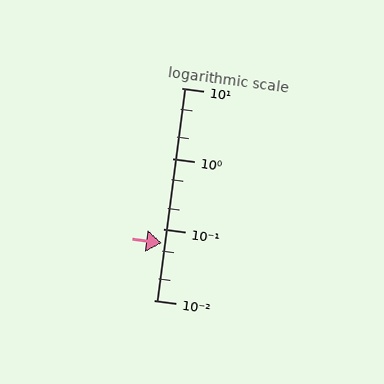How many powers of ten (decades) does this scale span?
The scale spans 3 decades, from 0.01 to 10.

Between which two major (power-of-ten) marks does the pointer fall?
The pointer is between 0.01 and 0.1.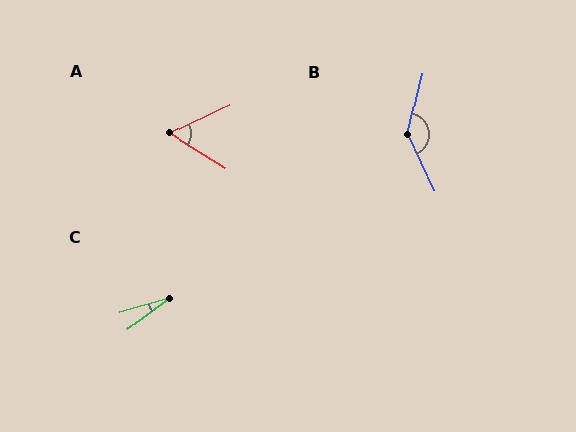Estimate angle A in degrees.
Approximately 58 degrees.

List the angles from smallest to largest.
C (21°), A (58°), B (141°).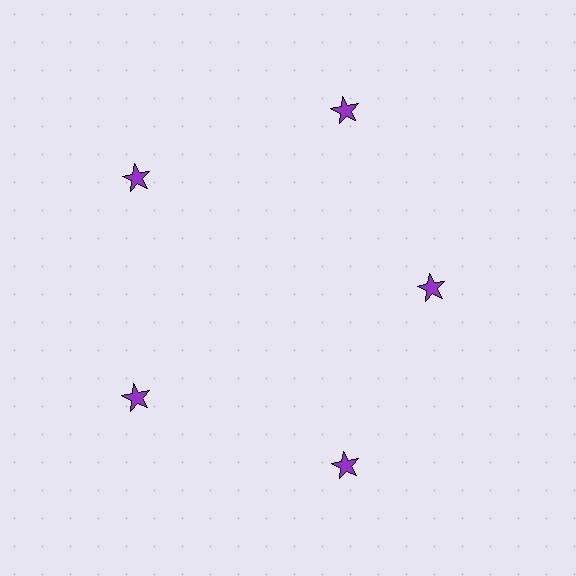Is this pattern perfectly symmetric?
No. The 5 purple stars are arranged in a ring, but one element near the 3 o'clock position is pulled inward toward the center, breaking the 5-fold rotational symmetry.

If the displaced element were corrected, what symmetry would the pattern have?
It would have 5-fold rotational symmetry — the pattern would map onto itself every 72 degrees.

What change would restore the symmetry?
The symmetry would be restored by moving it outward, back onto the ring so that all 5 stars sit at equal angles and equal distance from the center.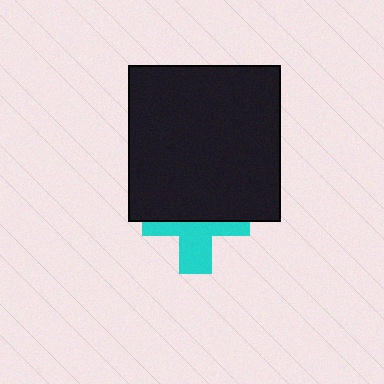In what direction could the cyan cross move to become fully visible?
The cyan cross could move down. That would shift it out from behind the black rectangle entirely.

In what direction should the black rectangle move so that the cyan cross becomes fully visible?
The black rectangle should move up. That is the shortest direction to clear the overlap and leave the cyan cross fully visible.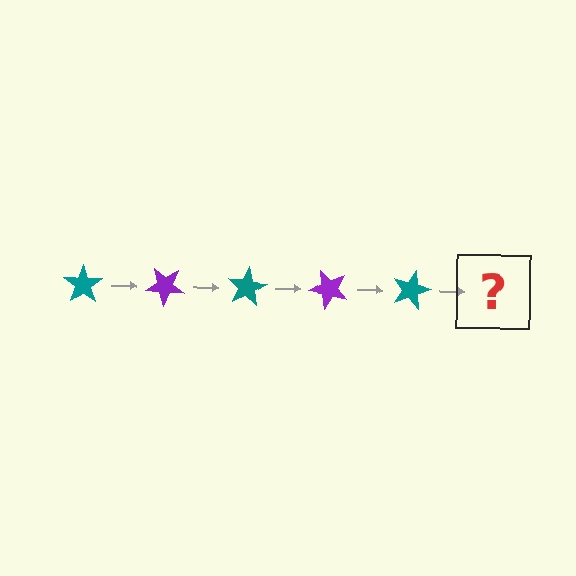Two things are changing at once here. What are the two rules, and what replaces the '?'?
The two rules are that it rotates 40 degrees each step and the color cycles through teal and purple. The '?' should be a purple star, rotated 200 degrees from the start.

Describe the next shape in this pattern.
It should be a purple star, rotated 200 degrees from the start.